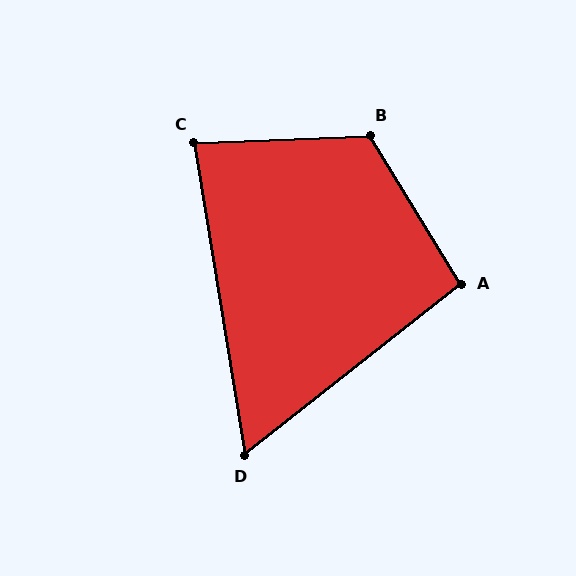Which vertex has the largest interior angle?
B, at approximately 119 degrees.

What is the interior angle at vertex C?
Approximately 83 degrees (acute).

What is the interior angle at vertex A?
Approximately 97 degrees (obtuse).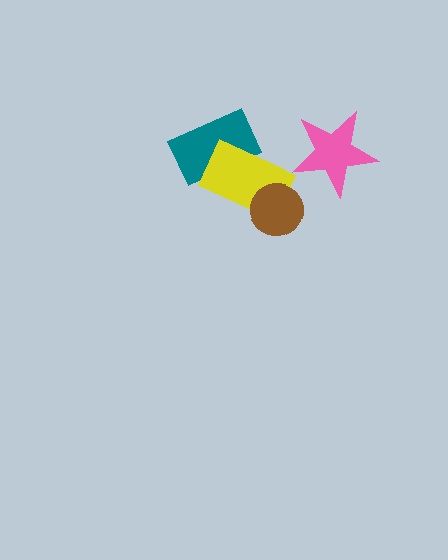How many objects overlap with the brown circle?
1 object overlaps with the brown circle.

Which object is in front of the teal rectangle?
The yellow rectangle is in front of the teal rectangle.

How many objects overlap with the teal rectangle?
1 object overlaps with the teal rectangle.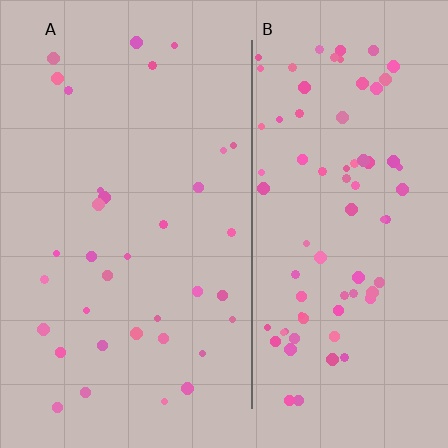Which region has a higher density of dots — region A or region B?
B (the right).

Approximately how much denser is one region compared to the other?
Approximately 2.3× — region B over region A.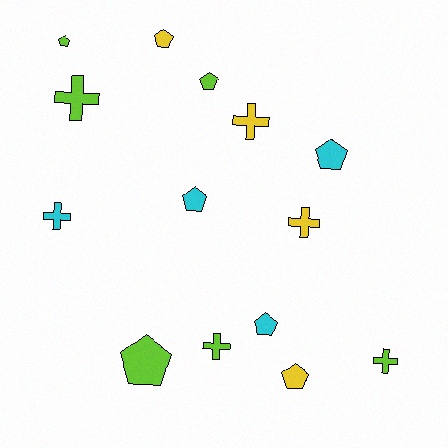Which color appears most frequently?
Lime, with 6 objects.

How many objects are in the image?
There are 14 objects.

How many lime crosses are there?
There are 3 lime crosses.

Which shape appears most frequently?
Pentagon, with 8 objects.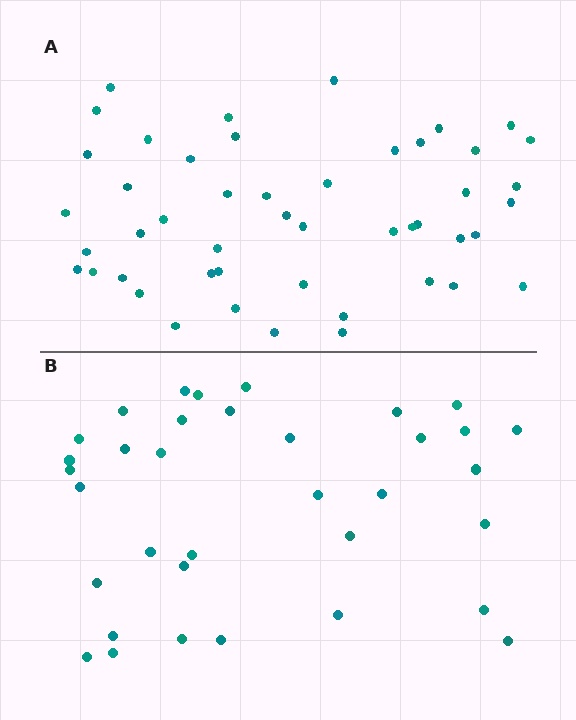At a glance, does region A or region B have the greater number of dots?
Region A (the top region) has more dots.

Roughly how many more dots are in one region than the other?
Region A has approximately 15 more dots than region B.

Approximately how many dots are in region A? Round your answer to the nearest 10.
About 50 dots. (The exact count is 48, which rounds to 50.)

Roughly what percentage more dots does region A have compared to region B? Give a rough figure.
About 35% more.